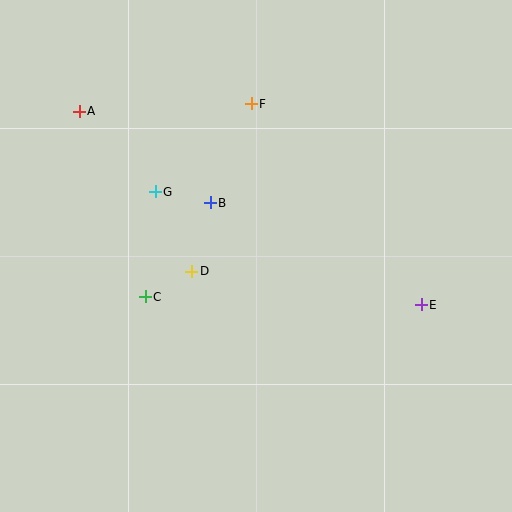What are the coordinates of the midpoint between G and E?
The midpoint between G and E is at (288, 248).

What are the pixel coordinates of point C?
Point C is at (145, 297).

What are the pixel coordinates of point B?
Point B is at (210, 203).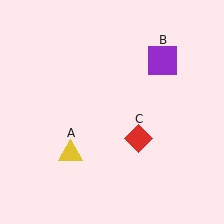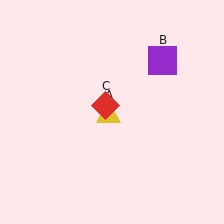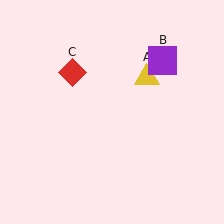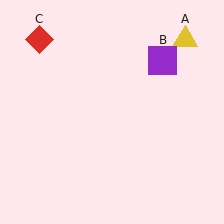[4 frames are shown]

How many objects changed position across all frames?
2 objects changed position: yellow triangle (object A), red diamond (object C).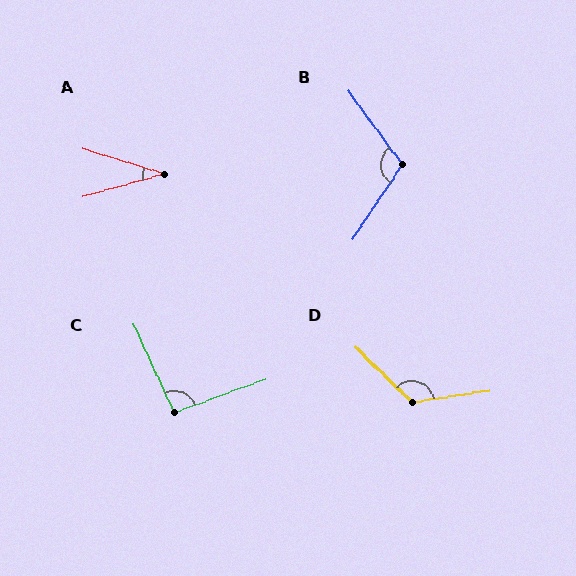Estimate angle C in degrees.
Approximately 94 degrees.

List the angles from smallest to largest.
A (33°), C (94°), B (110°), D (127°).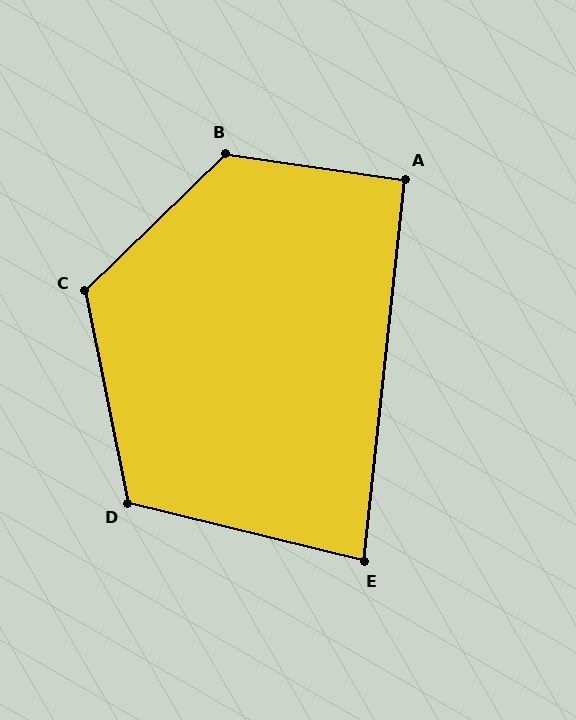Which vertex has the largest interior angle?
B, at approximately 128 degrees.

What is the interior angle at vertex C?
Approximately 123 degrees (obtuse).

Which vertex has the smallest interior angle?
E, at approximately 82 degrees.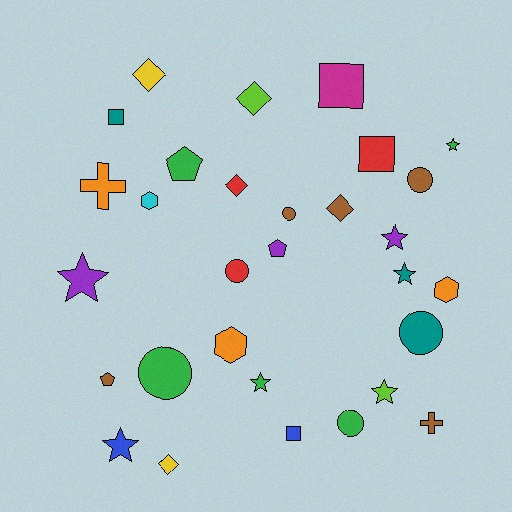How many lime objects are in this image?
There are 2 lime objects.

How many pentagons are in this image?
There are 3 pentagons.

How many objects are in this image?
There are 30 objects.